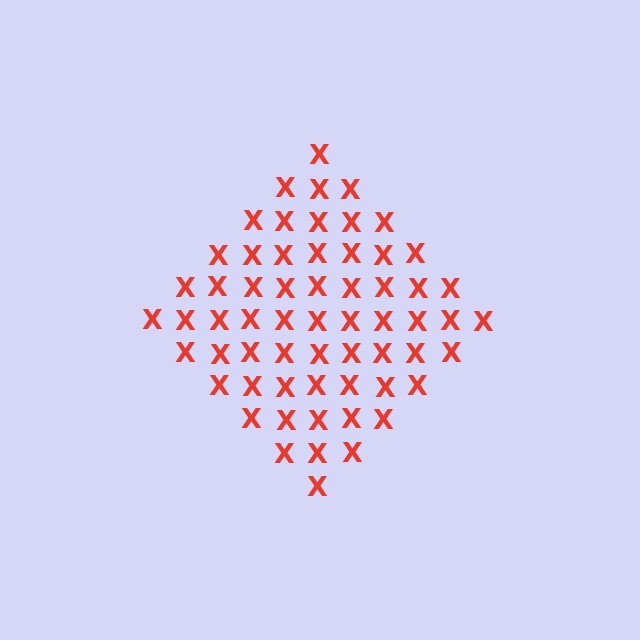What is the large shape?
The large shape is a diamond.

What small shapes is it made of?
It is made of small letter X's.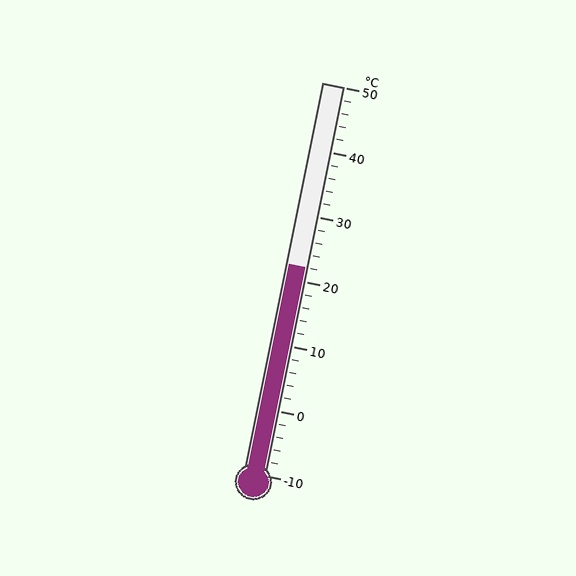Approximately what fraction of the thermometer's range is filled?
The thermometer is filled to approximately 55% of its range.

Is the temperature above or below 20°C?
The temperature is above 20°C.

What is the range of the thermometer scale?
The thermometer scale ranges from -10°C to 50°C.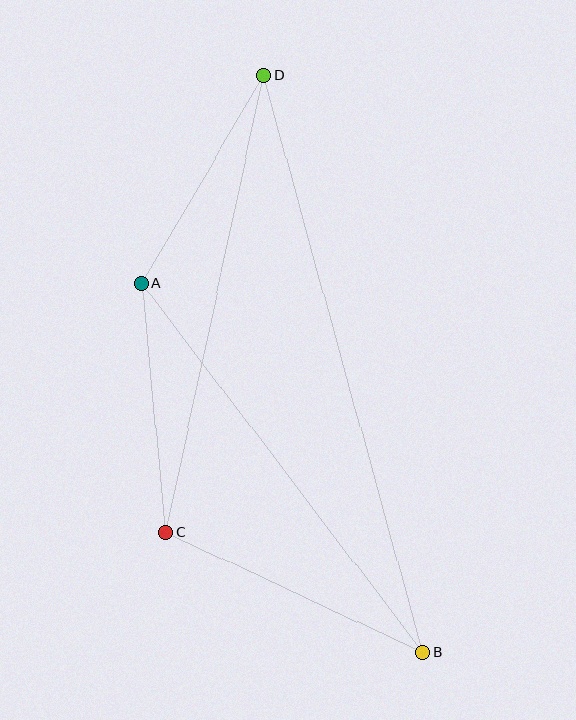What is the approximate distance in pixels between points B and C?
The distance between B and C is approximately 284 pixels.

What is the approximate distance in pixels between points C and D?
The distance between C and D is approximately 467 pixels.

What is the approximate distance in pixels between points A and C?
The distance between A and C is approximately 250 pixels.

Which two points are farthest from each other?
Points B and D are farthest from each other.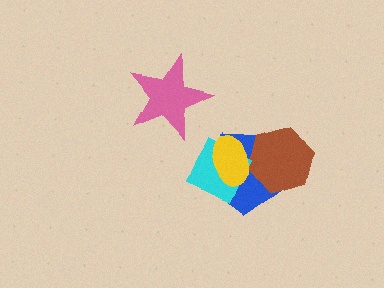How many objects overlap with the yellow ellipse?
3 objects overlap with the yellow ellipse.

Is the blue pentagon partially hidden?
Yes, it is partially covered by another shape.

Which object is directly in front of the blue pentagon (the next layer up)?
The brown hexagon is directly in front of the blue pentagon.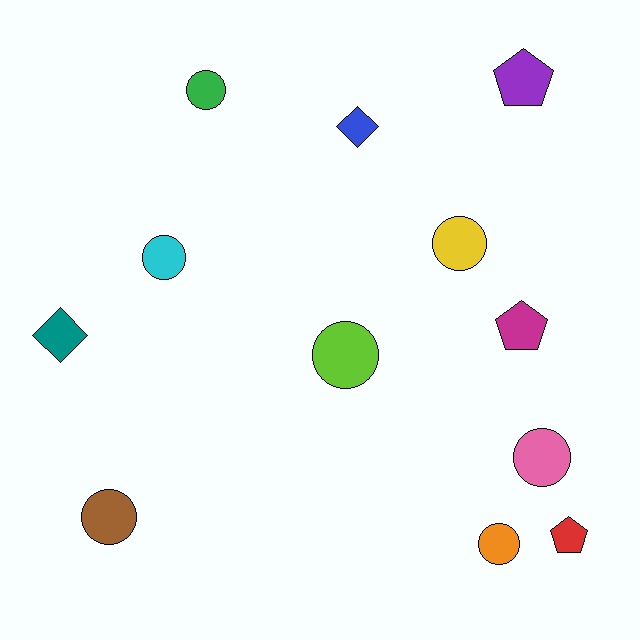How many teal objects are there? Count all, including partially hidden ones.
There is 1 teal object.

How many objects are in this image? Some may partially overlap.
There are 12 objects.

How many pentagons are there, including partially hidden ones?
There are 3 pentagons.